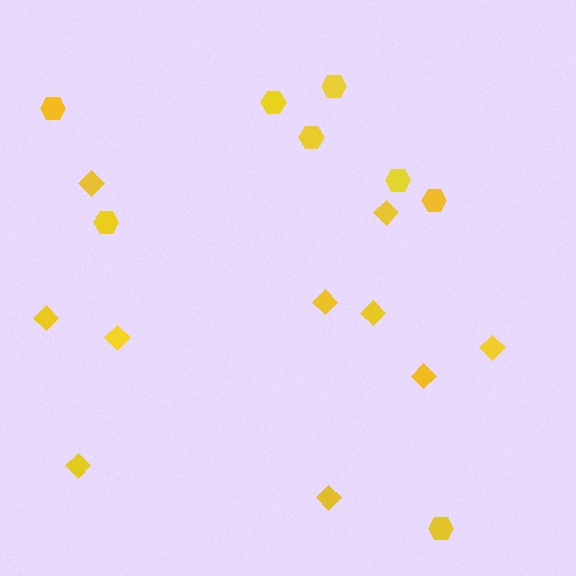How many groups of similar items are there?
There are 2 groups: one group of hexagons (8) and one group of diamonds (10).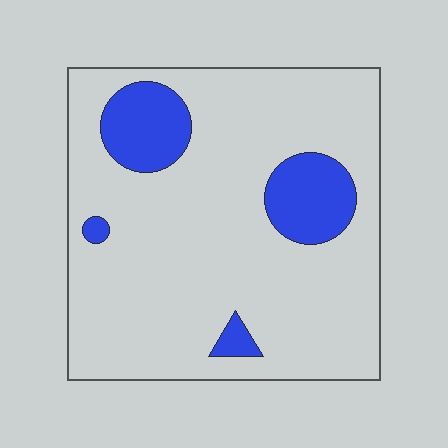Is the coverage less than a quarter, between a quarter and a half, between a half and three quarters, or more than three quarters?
Less than a quarter.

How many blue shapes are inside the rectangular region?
4.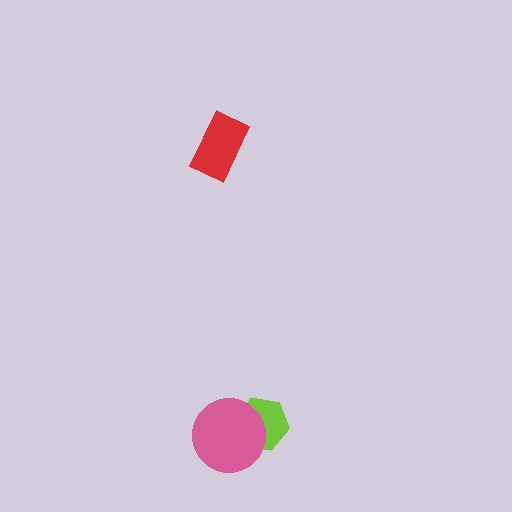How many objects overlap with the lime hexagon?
1 object overlaps with the lime hexagon.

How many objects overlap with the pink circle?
1 object overlaps with the pink circle.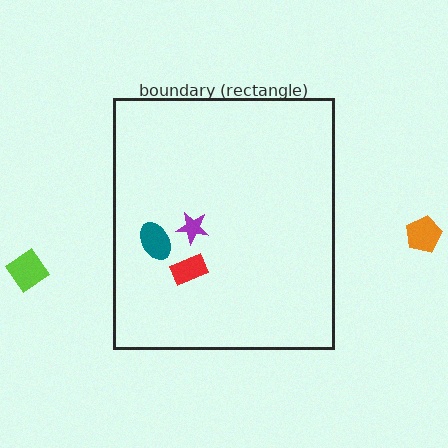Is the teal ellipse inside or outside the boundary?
Inside.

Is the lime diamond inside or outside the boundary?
Outside.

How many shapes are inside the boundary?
3 inside, 2 outside.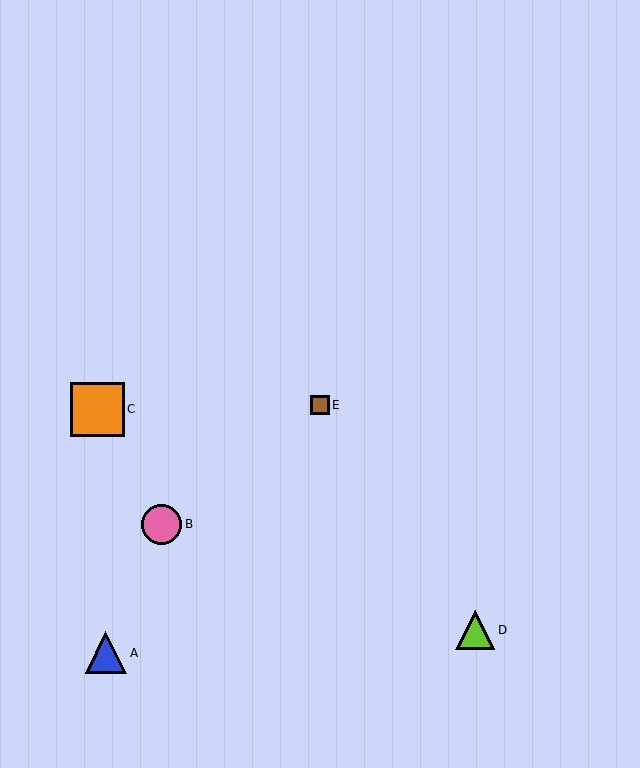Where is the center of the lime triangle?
The center of the lime triangle is at (475, 630).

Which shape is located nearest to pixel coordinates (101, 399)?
The orange square (labeled C) at (97, 409) is nearest to that location.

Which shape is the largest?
The orange square (labeled C) is the largest.